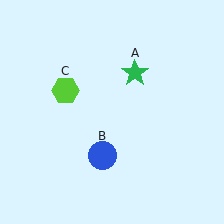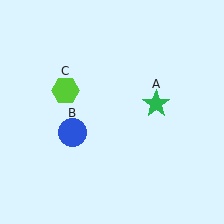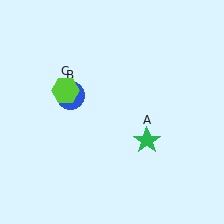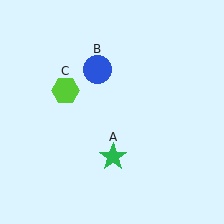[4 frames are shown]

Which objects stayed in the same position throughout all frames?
Lime hexagon (object C) remained stationary.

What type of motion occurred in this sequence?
The green star (object A), blue circle (object B) rotated clockwise around the center of the scene.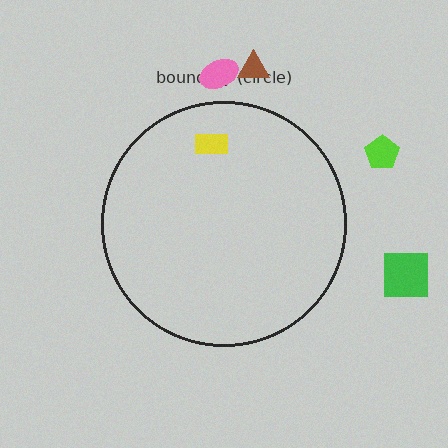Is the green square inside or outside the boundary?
Outside.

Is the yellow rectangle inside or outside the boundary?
Inside.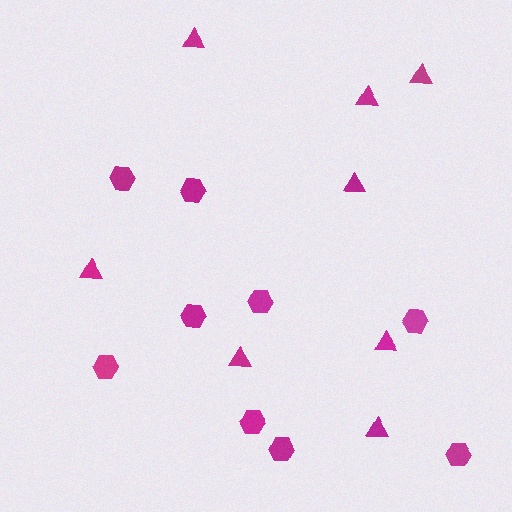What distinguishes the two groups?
There are 2 groups: one group of triangles (8) and one group of hexagons (9).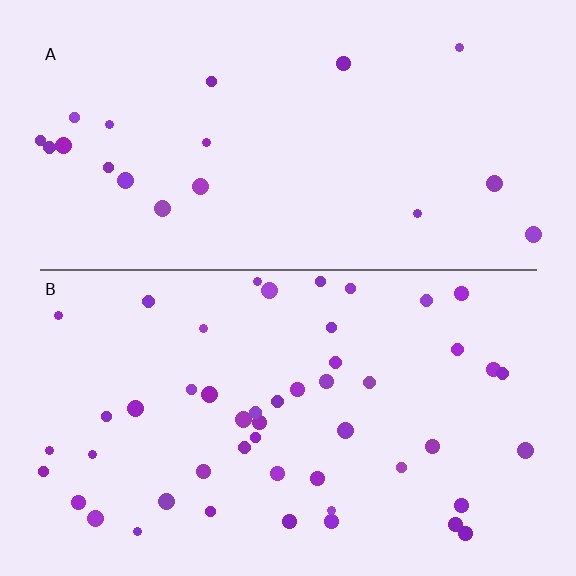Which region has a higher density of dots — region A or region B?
B (the bottom).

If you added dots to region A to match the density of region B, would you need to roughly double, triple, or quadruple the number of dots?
Approximately triple.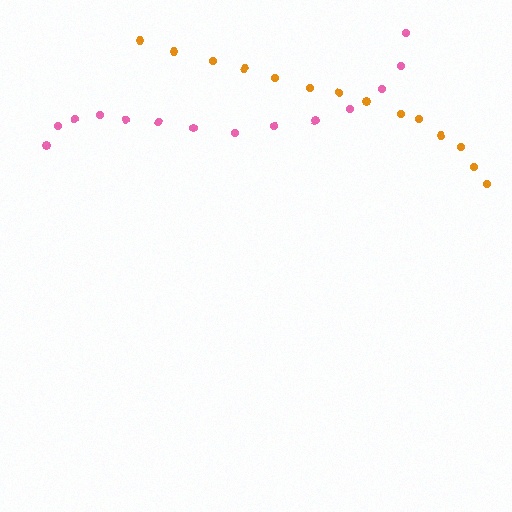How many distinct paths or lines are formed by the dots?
There are 2 distinct paths.